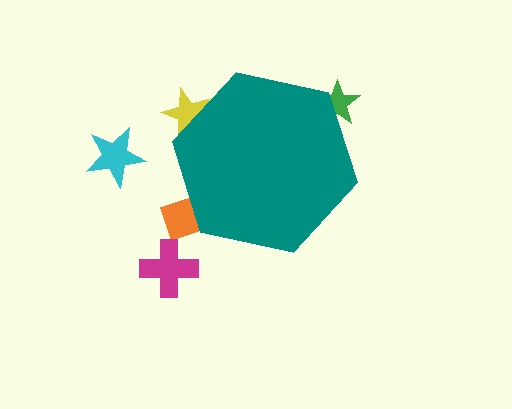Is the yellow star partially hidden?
Yes, the yellow star is partially hidden behind the teal hexagon.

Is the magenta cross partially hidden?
No, the magenta cross is fully visible.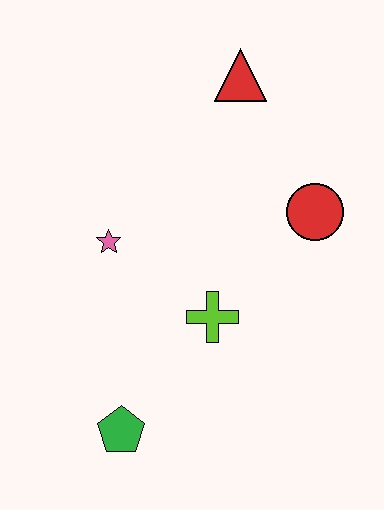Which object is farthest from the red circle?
The green pentagon is farthest from the red circle.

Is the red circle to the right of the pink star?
Yes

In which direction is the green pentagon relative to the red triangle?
The green pentagon is below the red triangle.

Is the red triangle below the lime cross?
No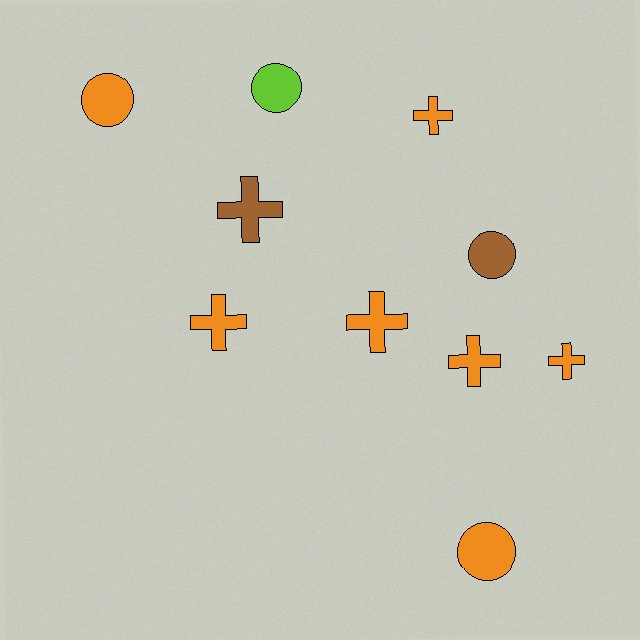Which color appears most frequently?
Orange, with 7 objects.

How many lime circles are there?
There is 1 lime circle.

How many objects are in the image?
There are 10 objects.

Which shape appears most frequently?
Cross, with 6 objects.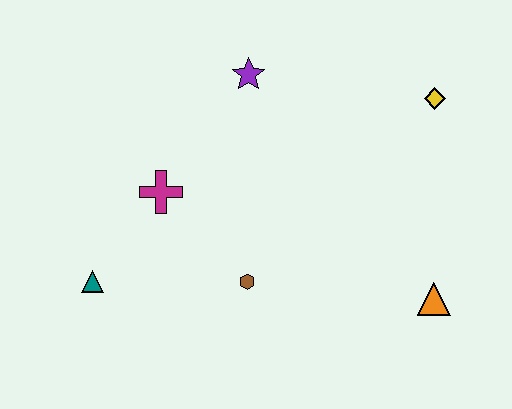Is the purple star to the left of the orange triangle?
Yes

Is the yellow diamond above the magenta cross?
Yes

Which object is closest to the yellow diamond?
The purple star is closest to the yellow diamond.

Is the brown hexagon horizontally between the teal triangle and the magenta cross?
No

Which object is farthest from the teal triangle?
The yellow diamond is farthest from the teal triangle.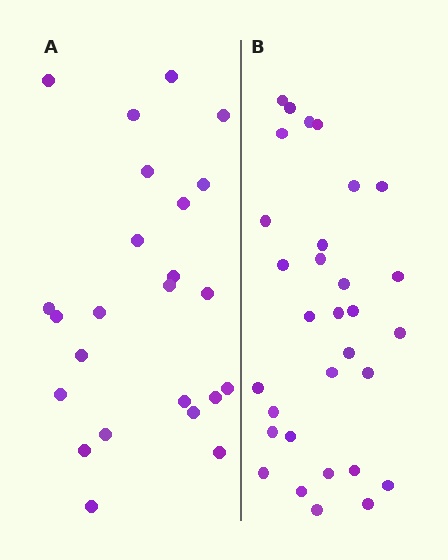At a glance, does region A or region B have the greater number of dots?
Region B (the right region) has more dots.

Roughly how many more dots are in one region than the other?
Region B has roughly 8 or so more dots than region A.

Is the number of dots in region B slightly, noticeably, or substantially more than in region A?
Region B has noticeably more, but not dramatically so. The ratio is roughly 1.3 to 1.